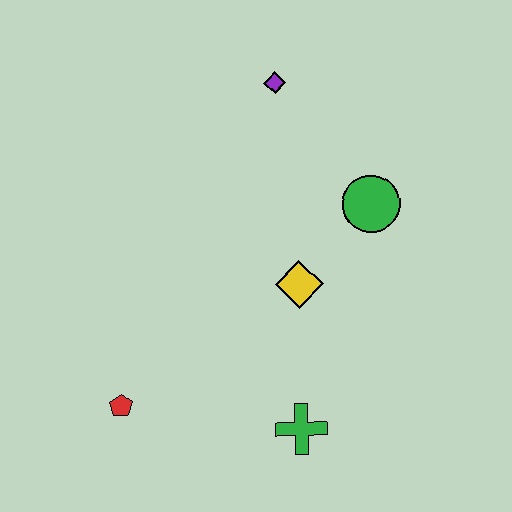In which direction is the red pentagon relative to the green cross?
The red pentagon is to the left of the green cross.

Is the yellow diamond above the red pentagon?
Yes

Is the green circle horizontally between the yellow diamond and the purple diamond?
No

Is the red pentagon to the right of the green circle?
No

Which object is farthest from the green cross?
The purple diamond is farthest from the green cross.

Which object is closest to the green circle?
The yellow diamond is closest to the green circle.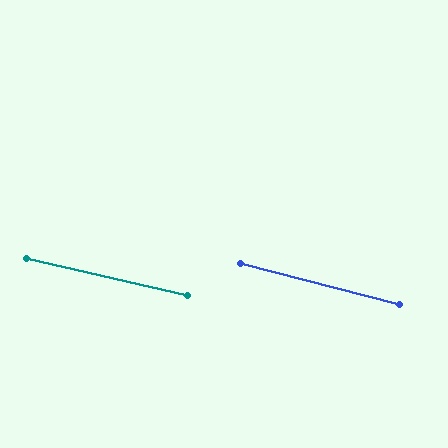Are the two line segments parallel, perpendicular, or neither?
Parallel — their directions differ by only 1.3°.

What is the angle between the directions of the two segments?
Approximately 1 degree.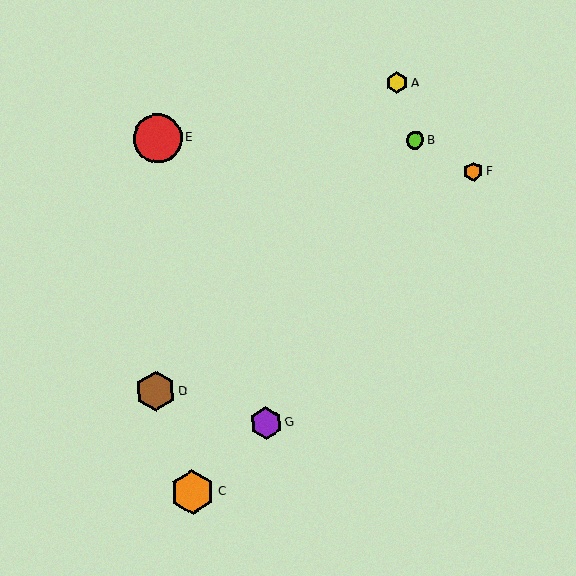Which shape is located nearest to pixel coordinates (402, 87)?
The yellow hexagon (labeled A) at (397, 83) is nearest to that location.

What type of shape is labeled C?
Shape C is an orange hexagon.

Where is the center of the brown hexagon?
The center of the brown hexagon is at (156, 391).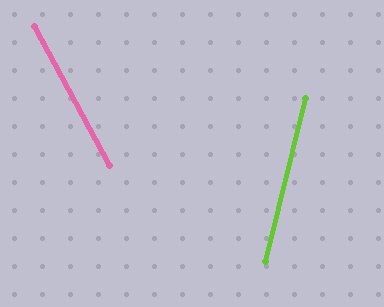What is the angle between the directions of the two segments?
Approximately 42 degrees.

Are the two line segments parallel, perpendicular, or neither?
Neither parallel nor perpendicular — they differ by about 42°.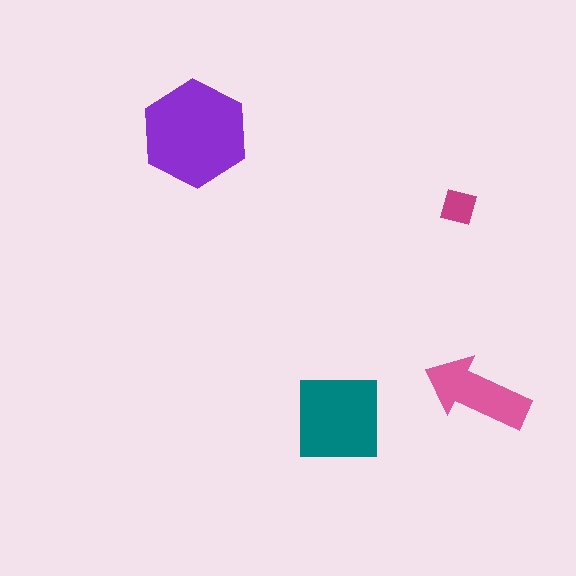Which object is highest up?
The purple hexagon is topmost.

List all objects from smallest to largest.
The magenta square, the pink arrow, the teal square, the purple hexagon.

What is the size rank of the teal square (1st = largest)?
2nd.